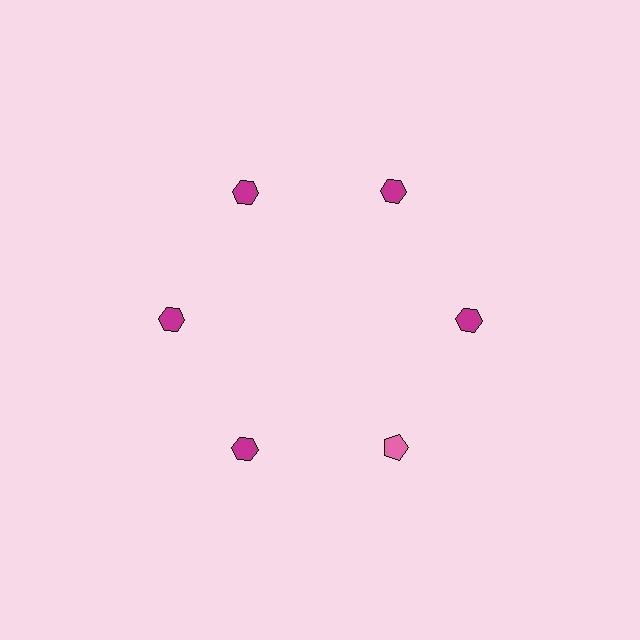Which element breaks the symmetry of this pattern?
The pink pentagon at roughly the 5 o'clock position breaks the symmetry. All other shapes are magenta hexagons.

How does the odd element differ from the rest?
It differs in both color (pink instead of magenta) and shape (pentagon instead of hexagon).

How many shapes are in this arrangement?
There are 6 shapes arranged in a ring pattern.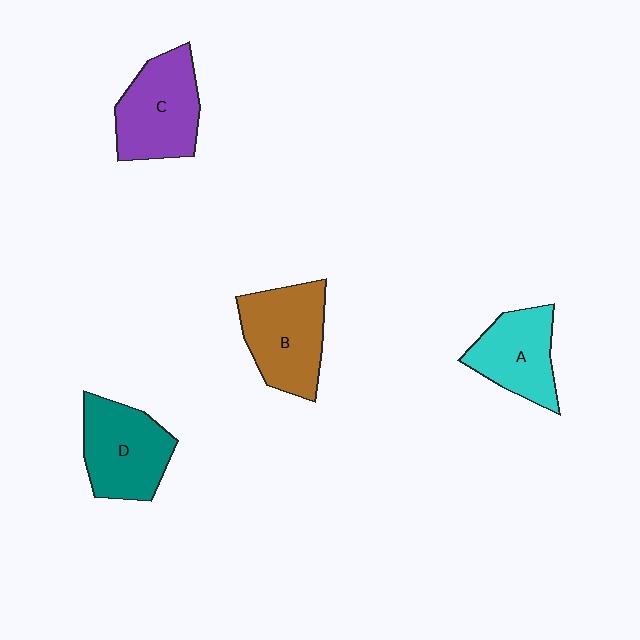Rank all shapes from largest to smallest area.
From largest to smallest: B (brown), C (purple), D (teal), A (cyan).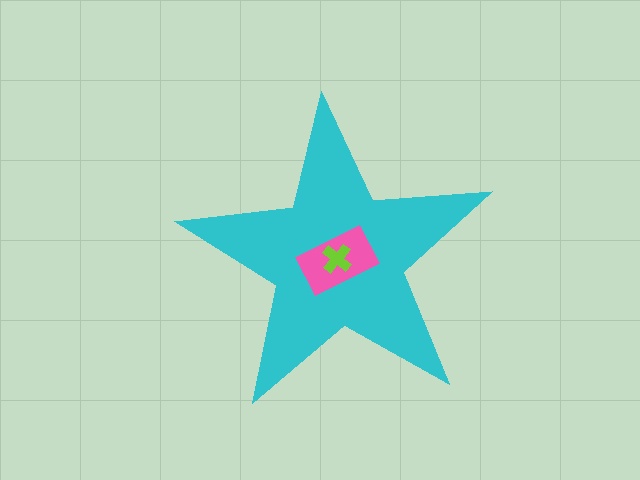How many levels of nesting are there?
3.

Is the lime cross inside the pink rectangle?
Yes.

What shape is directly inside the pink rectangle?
The lime cross.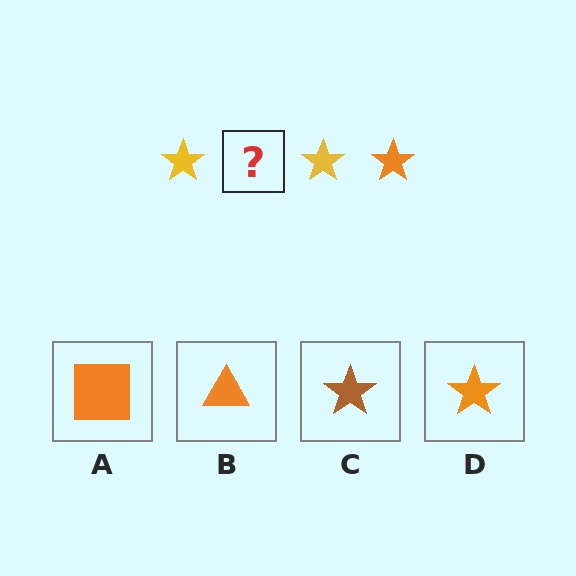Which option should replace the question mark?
Option D.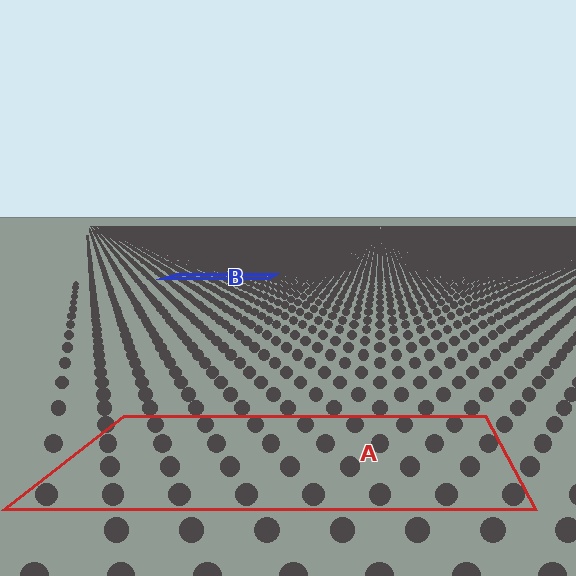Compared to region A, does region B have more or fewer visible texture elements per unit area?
Region B has more texture elements per unit area — they are packed more densely because it is farther away.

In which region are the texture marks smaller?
The texture marks are smaller in region B, because it is farther away.